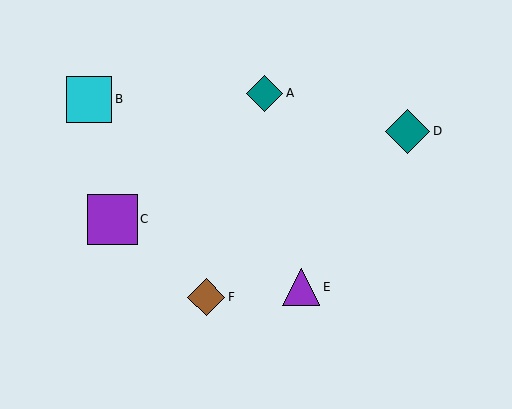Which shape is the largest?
The purple square (labeled C) is the largest.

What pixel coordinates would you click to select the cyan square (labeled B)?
Click at (89, 99) to select the cyan square B.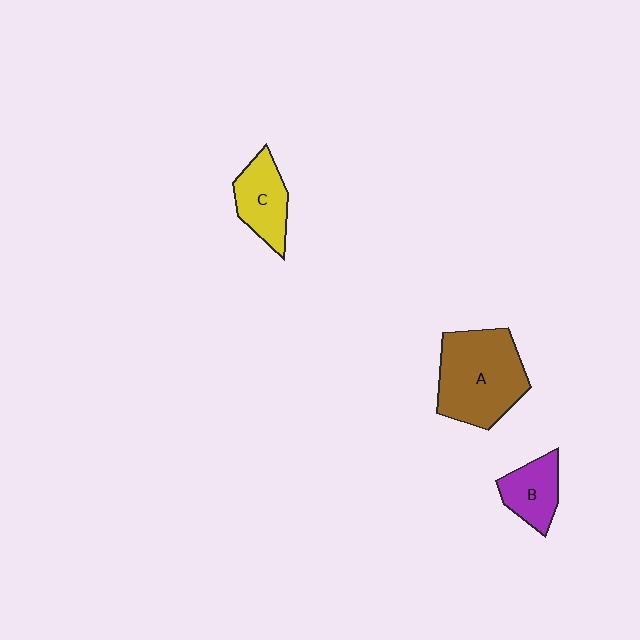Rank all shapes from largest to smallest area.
From largest to smallest: A (brown), C (yellow), B (purple).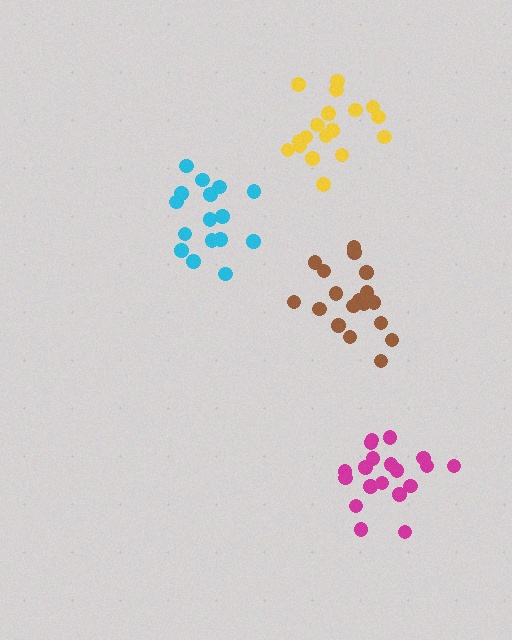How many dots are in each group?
Group 1: 18 dots, Group 2: 19 dots, Group 3: 18 dots, Group 4: 16 dots (71 total).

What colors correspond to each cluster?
The clusters are colored: yellow, magenta, brown, cyan.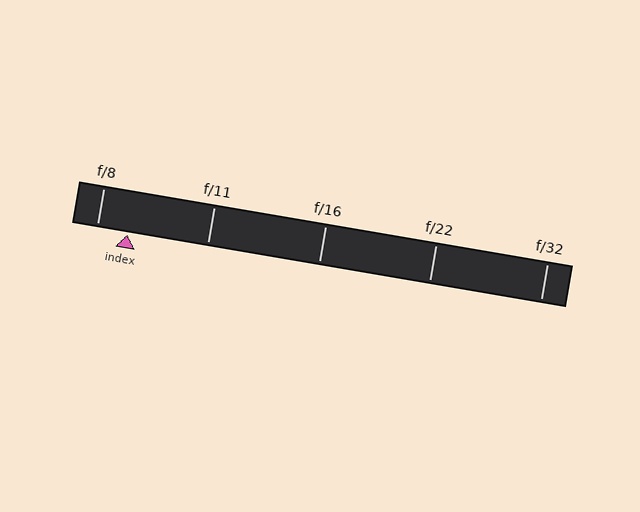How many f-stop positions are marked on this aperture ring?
There are 5 f-stop positions marked.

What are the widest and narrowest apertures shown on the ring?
The widest aperture shown is f/8 and the narrowest is f/32.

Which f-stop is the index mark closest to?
The index mark is closest to f/8.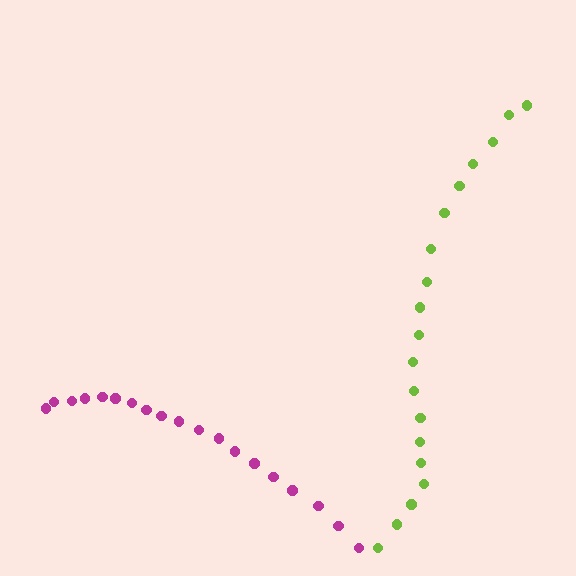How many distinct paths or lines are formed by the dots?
There are 2 distinct paths.